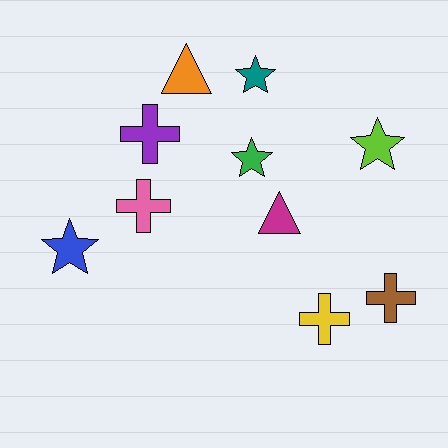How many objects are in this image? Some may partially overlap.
There are 10 objects.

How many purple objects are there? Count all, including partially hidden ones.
There is 1 purple object.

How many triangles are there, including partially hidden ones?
There are 2 triangles.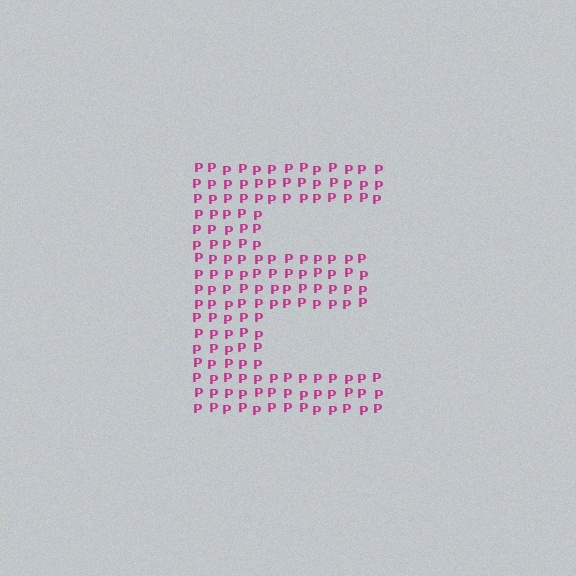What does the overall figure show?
The overall figure shows the letter E.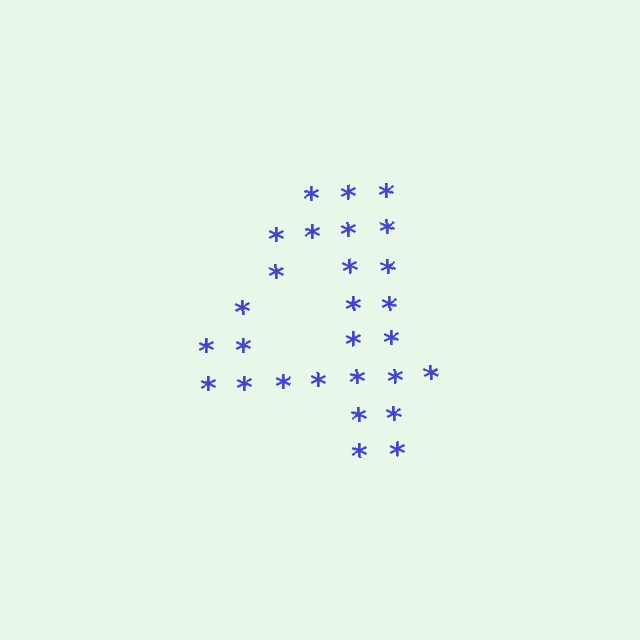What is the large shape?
The large shape is the digit 4.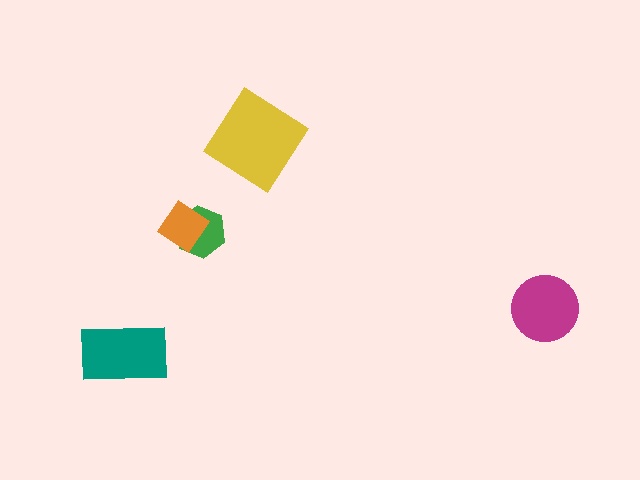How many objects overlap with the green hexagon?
1 object overlaps with the green hexagon.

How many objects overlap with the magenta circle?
0 objects overlap with the magenta circle.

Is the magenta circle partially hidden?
No, no other shape covers it.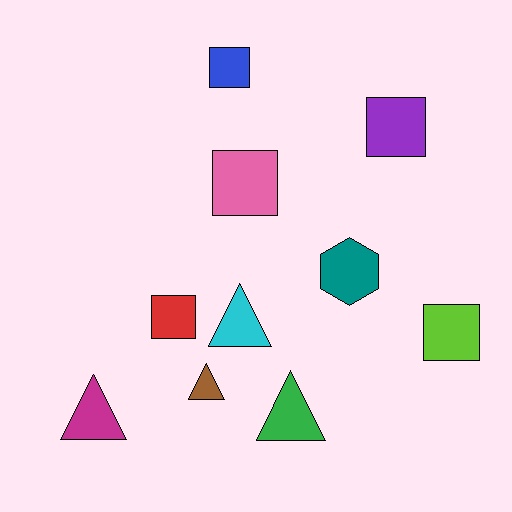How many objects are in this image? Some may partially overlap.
There are 10 objects.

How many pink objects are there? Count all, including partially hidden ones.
There is 1 pink object.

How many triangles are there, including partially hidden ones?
There are 4 triangles.